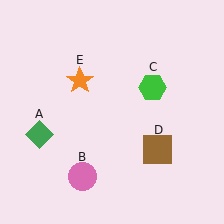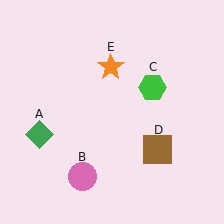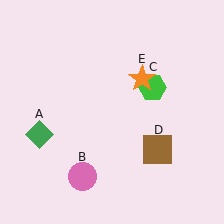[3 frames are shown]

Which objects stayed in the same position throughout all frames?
Green diamond (object A) and pink circle (object B) and green hexagon (object C) and brown square (object D) remained stationary.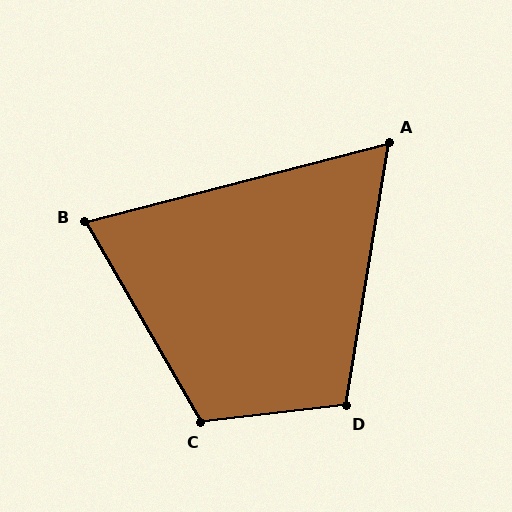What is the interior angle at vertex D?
Approximately 106 degrees (obtuse).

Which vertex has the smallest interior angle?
A, at approximately 66 degrees.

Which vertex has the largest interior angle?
C, at approximately 114 degrees.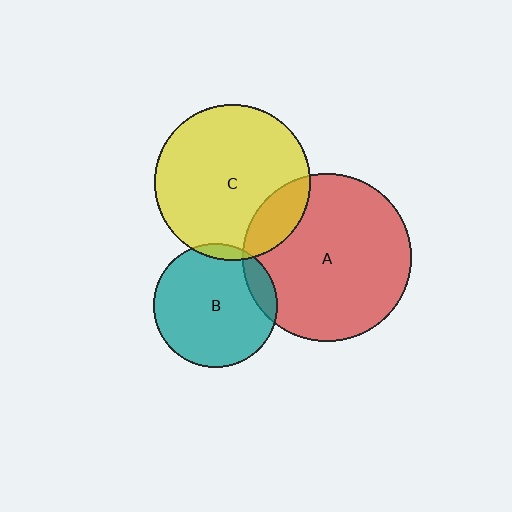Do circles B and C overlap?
Yes.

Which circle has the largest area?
Circle A (red).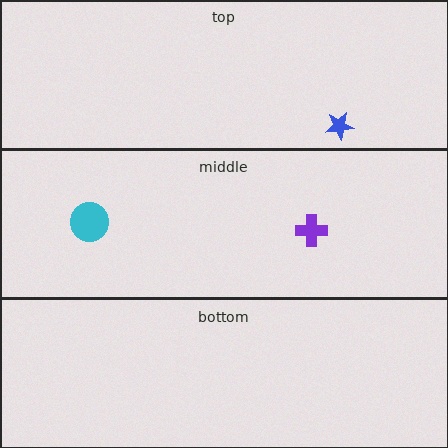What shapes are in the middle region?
The purple cross, the cyan circle.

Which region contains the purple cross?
The middle region.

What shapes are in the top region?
The blue star.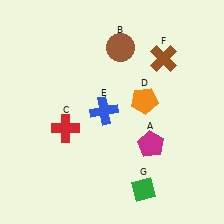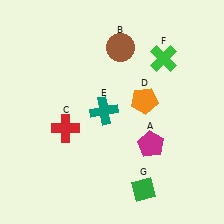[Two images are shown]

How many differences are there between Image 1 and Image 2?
There are 2 differences between the two images.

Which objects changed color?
E changed from blue to teal. F changed from brown to green.